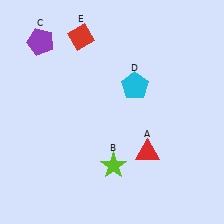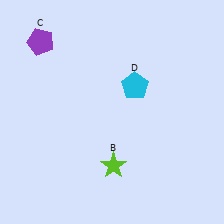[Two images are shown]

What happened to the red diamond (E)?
The red diamond (E) was removed in Image 2. It was in the top-left area of Image 1.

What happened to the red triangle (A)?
The red triangle (A) was removed in Image 2. It was in the bottom-right area of Image 1.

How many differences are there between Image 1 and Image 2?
There are 2 differences between the two images.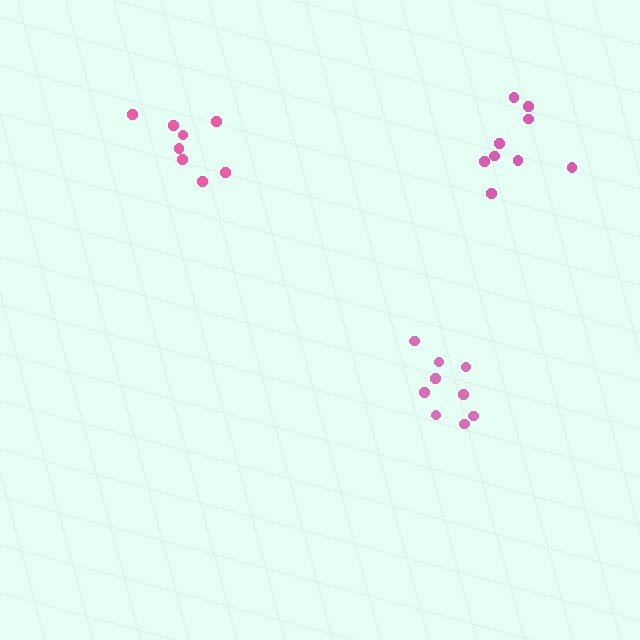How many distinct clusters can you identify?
There are 3 distinct clusters.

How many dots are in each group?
Group 1: 8 dots, Group 2: 9 dots, Group 3: 9 dots (26 total).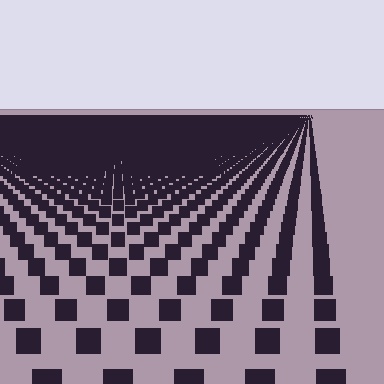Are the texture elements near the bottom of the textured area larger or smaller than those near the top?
Larger. Near the bottom, elements are closer to the viewer and appear at a bigger on-screen size.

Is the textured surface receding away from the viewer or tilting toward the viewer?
The surface is receding away from the viewer. Texture elements get smaller and denser toward the top.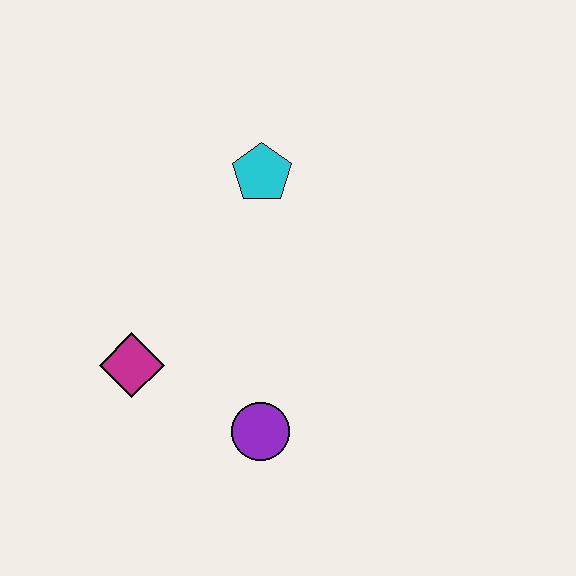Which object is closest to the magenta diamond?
The purple circle is closest to the magenta diamond.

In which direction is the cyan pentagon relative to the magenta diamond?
The cyan pentagon is above the magenta diamond.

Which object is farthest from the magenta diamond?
The cyan pentagon is farthest from the magenta diamond.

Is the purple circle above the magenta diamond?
No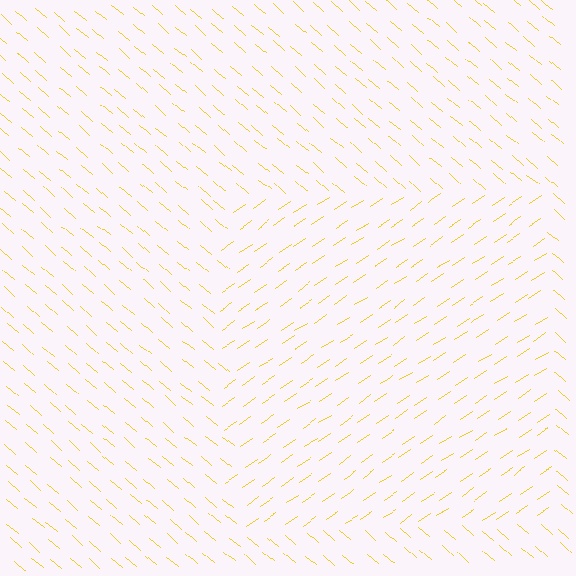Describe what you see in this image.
The image is filled with small yellow line segments. A rectangle region in the image has lines oriented differently from the surrounding lines, creating a visible texture boundary.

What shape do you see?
I see a rectangle.